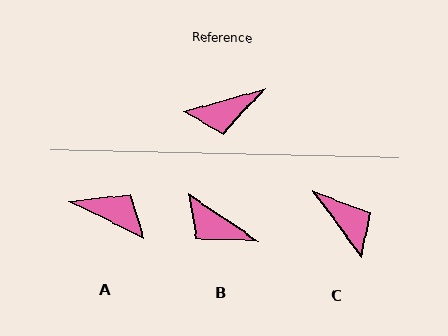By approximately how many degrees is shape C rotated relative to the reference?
Approximately 110 degrees counter-clockwise.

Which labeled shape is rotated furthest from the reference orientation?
A, about 137 degrees away.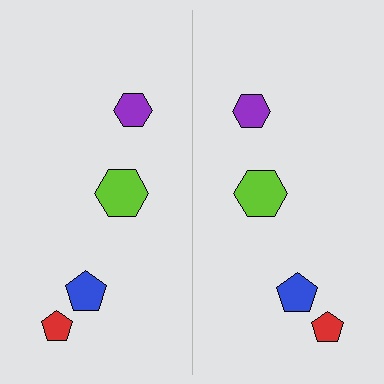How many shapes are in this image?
There are 8 shapes in this image.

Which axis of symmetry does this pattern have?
The pattern has a vertical axis of symmetry running through the center of the image.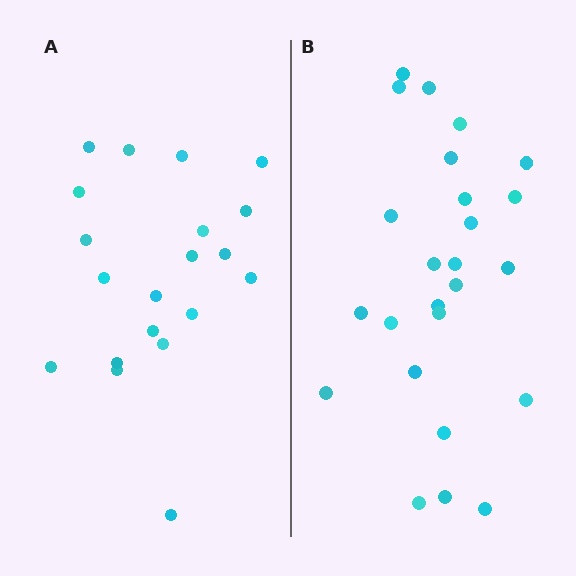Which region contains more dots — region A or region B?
Region B (the right region) has more dots.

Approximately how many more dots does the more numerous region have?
Region B has about 5 more dots than region A.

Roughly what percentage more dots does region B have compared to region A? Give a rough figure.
About 25% more.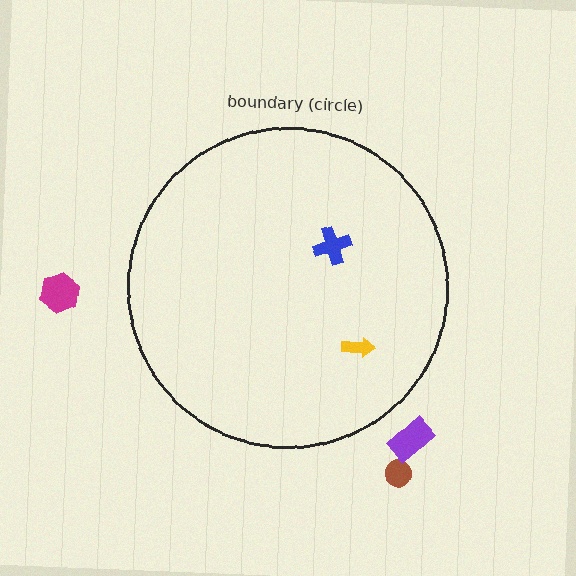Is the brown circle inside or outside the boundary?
Outside.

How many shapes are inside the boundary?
2 inside, 3 outside.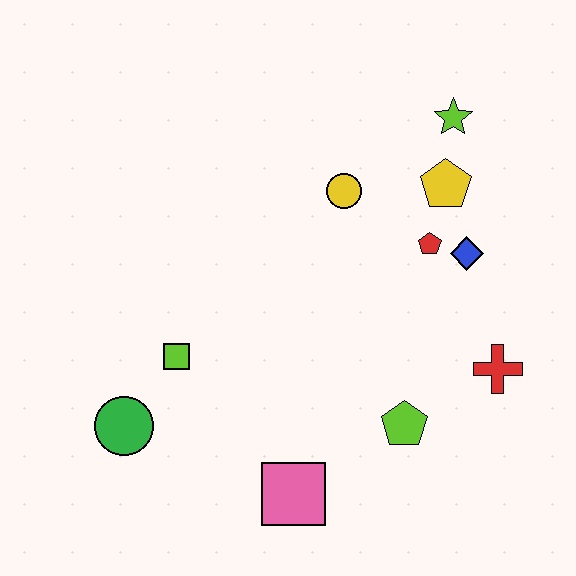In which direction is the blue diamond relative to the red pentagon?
The blue diamond is to the right of the red pentagon.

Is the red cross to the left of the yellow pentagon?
No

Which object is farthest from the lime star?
The green circle is farthest from the lime star.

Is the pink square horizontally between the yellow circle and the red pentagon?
No